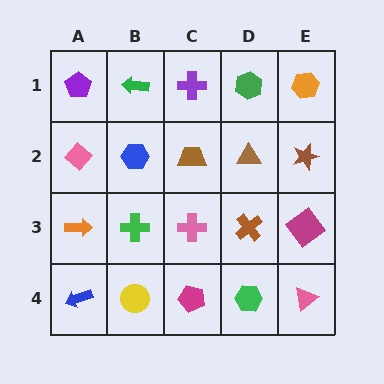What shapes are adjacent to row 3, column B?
A blue hexagon (row 2, column B), a yellow circle (row 4, column B), an orange arrow (row 3, column A), a pink cross (row 3, column C).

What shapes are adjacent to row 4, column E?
A magenta diamond (row 3, column E), a green hexagon (row 4, column D).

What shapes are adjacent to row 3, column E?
A brown star (row 2, column E), a pink triangle (row 4, column E), a brown cross (row 3, column D).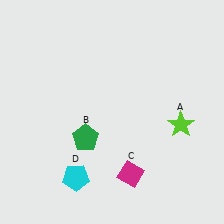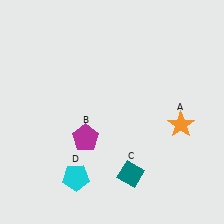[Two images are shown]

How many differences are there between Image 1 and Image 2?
There are 3 differences between the two images.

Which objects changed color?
A changed from lime to orange. B changed from green to magenta. C changed from magenta to teal.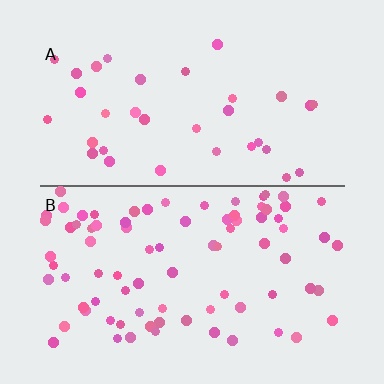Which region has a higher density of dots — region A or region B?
B (the bottom).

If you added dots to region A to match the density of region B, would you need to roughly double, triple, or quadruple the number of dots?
Approximately double.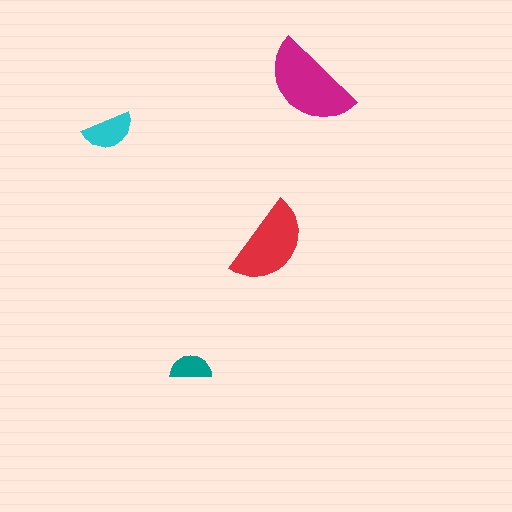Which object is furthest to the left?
The cyan semicircle is leftmost.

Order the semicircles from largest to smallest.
the magenta one, the red one, the cyan one, the teal one.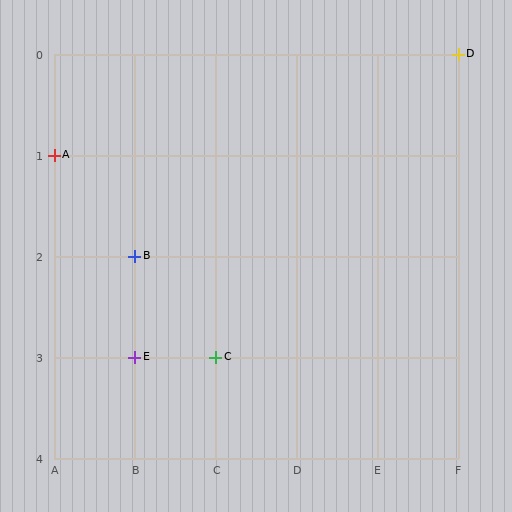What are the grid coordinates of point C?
Point C is at grid coordinates (C, 3).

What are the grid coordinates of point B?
Point B is at grid coordinates (B, 2).